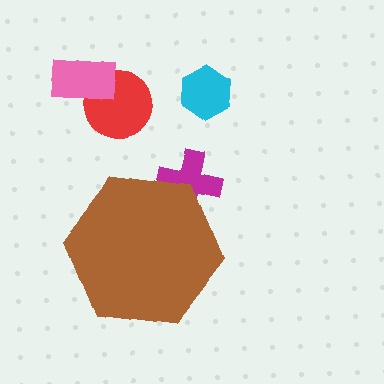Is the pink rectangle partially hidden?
No, the pink rectangle is fully visible.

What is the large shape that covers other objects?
A brown hexagon.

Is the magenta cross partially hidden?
Yes, the magenta cross is partially hidden behind the brown hexagon.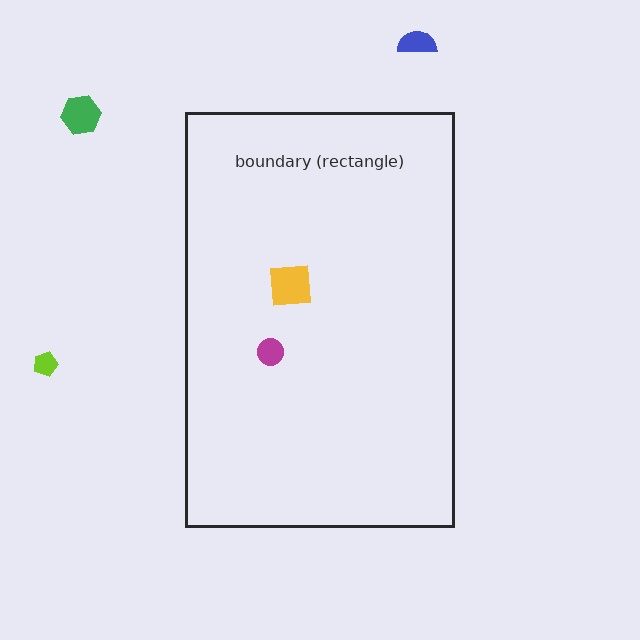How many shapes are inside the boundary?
2 inside, 3 outside.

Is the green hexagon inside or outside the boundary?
Outside.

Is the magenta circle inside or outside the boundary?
Inside.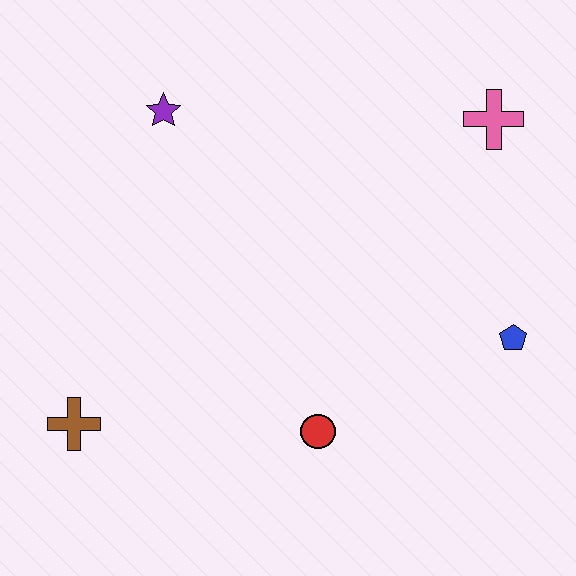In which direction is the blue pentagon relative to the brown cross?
The blue pentagon is to the right of the brown cross.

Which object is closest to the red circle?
The blue pentagon is closest to the red circle.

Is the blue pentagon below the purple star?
Yes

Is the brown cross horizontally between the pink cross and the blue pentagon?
No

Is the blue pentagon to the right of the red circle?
Yes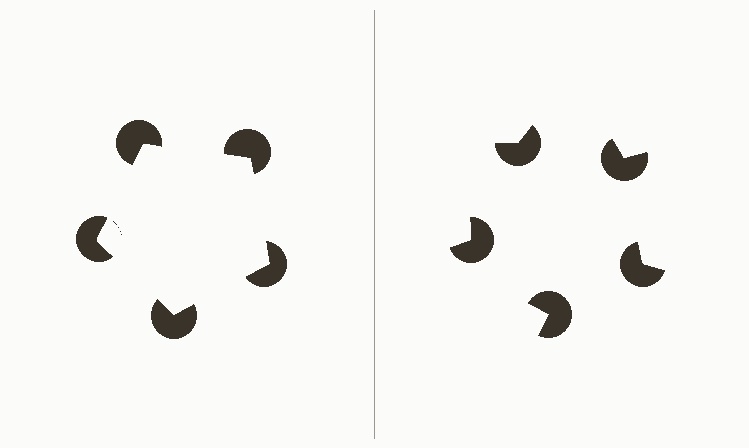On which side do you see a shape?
An illusory pentagon appears on the left side. On the right side the wedge cuts are rotated, so no coherent shape forms.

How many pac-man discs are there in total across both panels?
10 — 5 on each side.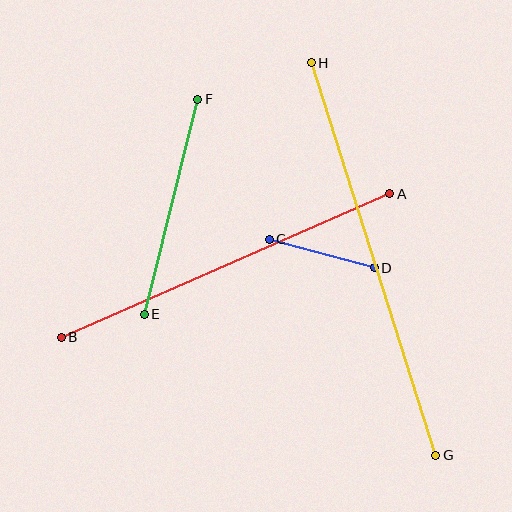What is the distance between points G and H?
The distance is approximately 412 pixels.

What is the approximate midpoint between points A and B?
The midpoint is at approximately (225, 266) pixels.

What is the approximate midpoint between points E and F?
The midpoint is at approximately (171, 207) pixels.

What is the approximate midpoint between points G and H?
The midpoint is at approximately (373, 259) pixels.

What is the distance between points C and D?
The distance is approximately 109 pixels.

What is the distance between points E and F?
The distance is approximately 222 pixels.